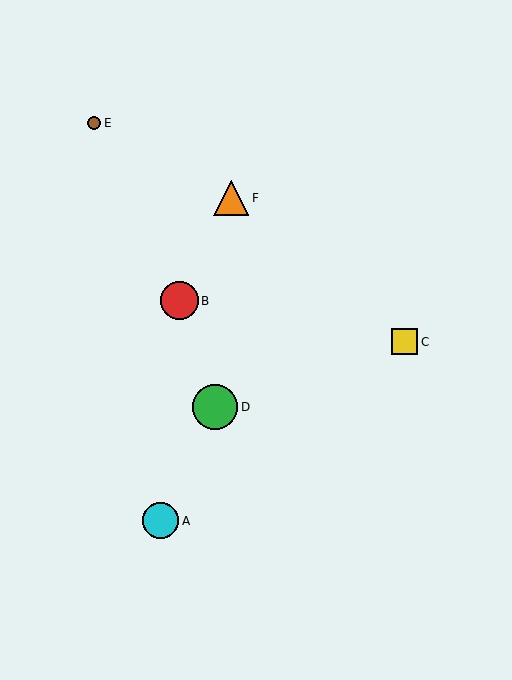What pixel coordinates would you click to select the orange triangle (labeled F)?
Click at (231, 198) to select the orange triangle F.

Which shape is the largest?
The green circle (labeled D) is the largest.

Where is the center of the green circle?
The center of the green circle is at (215, 407).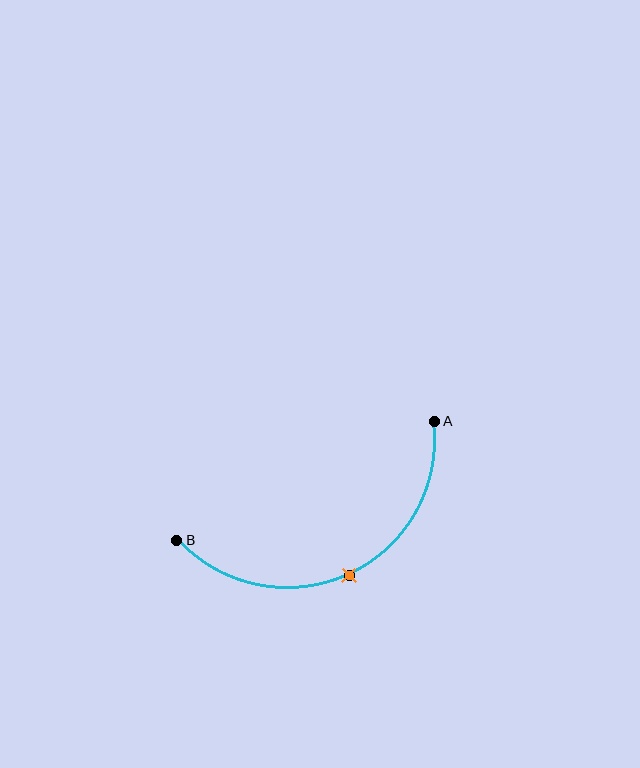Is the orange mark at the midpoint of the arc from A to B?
Yes. The orange mark lies on the arc at equal arc-length from both A and B — it is the arc midpoint.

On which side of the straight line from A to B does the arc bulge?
The arc bulges below the straight line connecting A and B.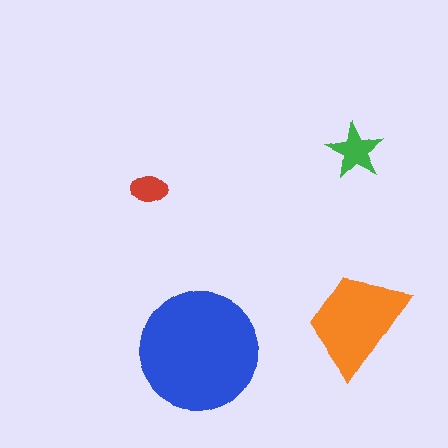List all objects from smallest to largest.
The red ellipse, the green star, the orange trapezoid, the blue circle.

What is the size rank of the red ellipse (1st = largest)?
4th.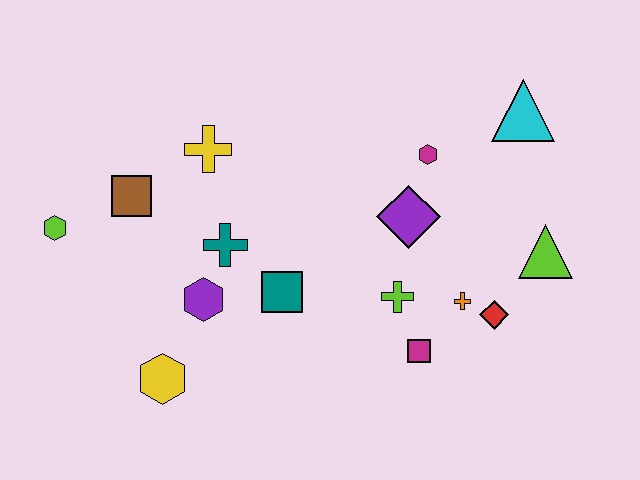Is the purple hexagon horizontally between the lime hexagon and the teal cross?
Yes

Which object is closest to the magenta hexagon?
The purple diamond is closest to the magenta hexagon.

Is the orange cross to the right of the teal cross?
Yes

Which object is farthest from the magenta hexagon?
The lime hexagon is farthest from the magenta hexagon.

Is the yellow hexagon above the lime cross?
No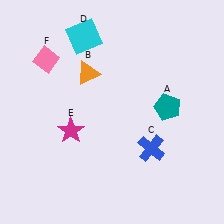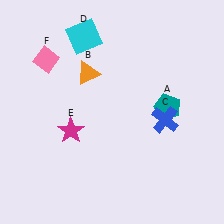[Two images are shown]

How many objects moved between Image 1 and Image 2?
1 object moved between the two images.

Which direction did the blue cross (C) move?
The blue cross (C) moved up.